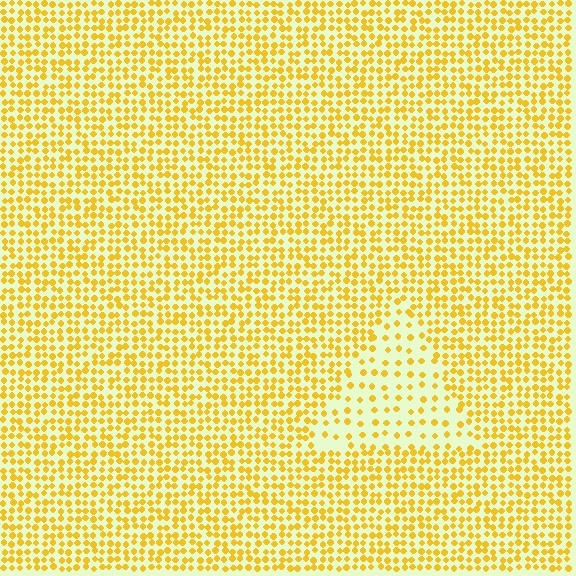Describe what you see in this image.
The image contains small yellow elements arranged at two different densities. A triangle-shaped region is visible where the elements are less densely packed than the surrounding area.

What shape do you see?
I see a triangle.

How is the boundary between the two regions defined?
The boundary is defined by a change in element density (approximately 2.3x ratio). All elements are the same color, size, and shape.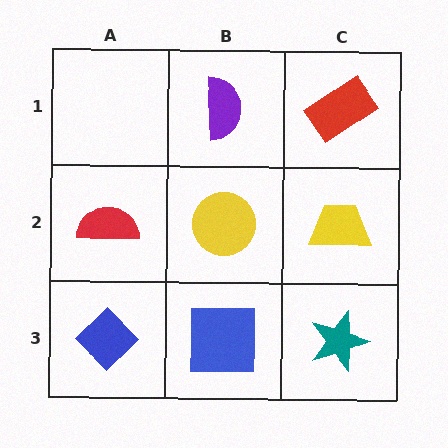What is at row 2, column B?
A yellow circle.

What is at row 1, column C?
A red rectangle.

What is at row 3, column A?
A blue diamond.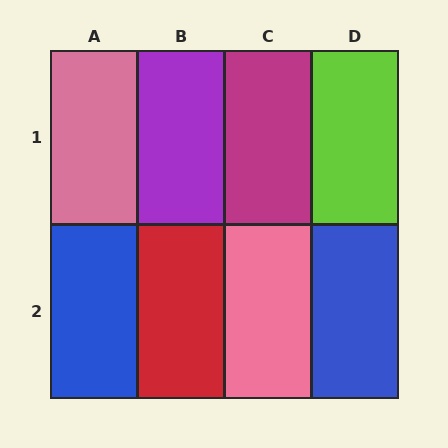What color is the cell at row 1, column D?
Lime.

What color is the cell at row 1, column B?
Purple.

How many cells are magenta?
1 cell is magenta.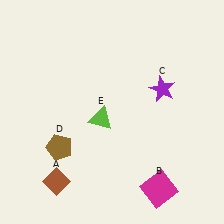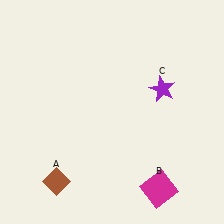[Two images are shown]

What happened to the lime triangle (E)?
The lime triangle (E) was removed in Image 2. It was in the bottom-left area of Image 1.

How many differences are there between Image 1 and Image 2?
There are 2 differences between the two images.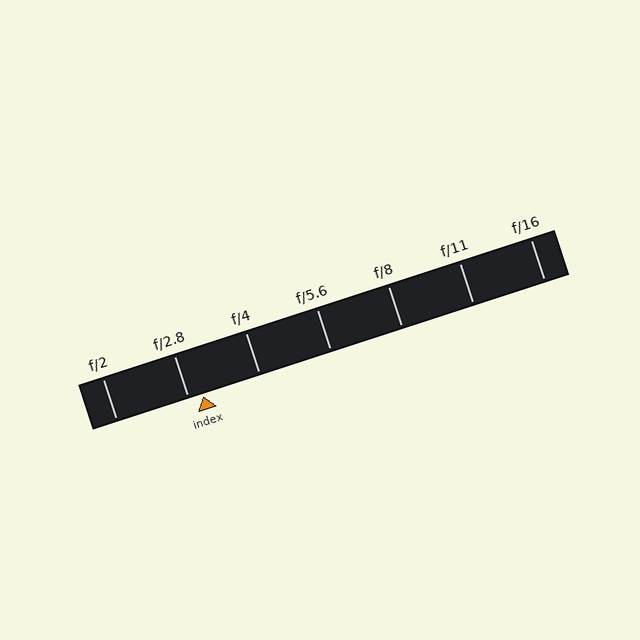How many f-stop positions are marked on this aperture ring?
There are 7 f-stop positions marked.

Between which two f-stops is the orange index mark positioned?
The index mark is between f/2.8 and f/4.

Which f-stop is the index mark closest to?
The index mark is closest to f/2.8.